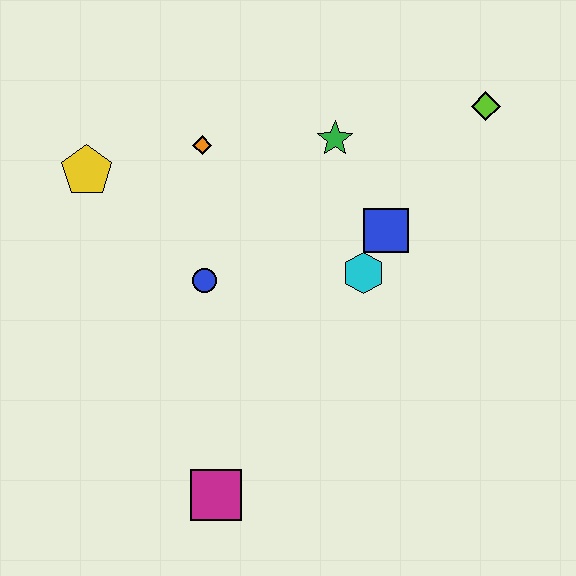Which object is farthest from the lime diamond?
The magenta square is farthest from the lime diamond.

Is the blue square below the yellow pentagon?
Yes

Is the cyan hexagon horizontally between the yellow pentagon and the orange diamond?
No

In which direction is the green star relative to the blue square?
The green star is above the blue square.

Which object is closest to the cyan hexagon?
The blue square is closest to the cyan hexagon.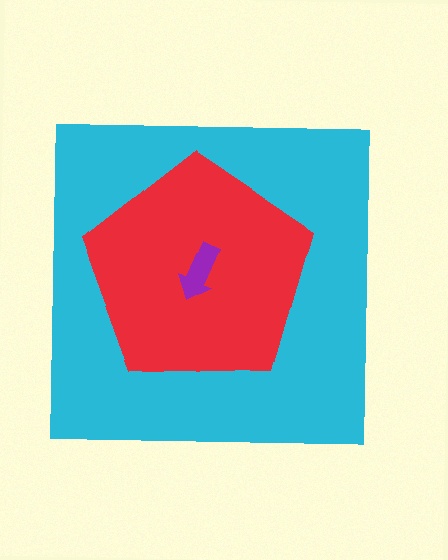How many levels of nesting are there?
3.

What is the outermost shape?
The cyan square.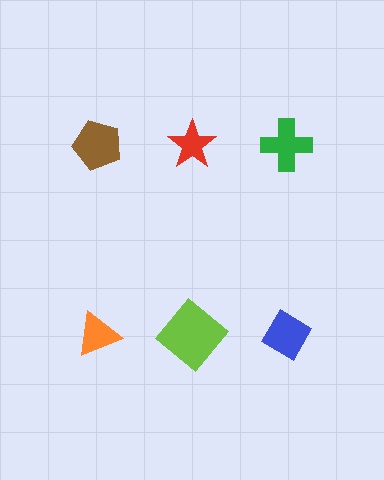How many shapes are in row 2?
3 shapes.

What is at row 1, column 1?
A brown pentagon.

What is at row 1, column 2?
A red star.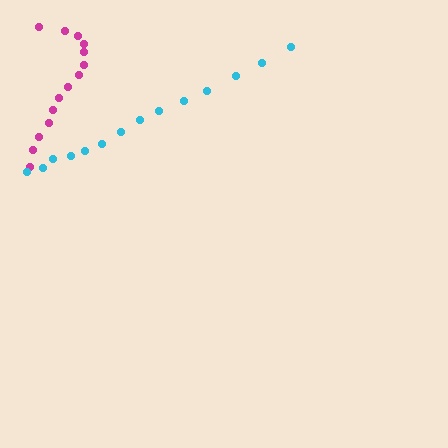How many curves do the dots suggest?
There are 2 distinct paths.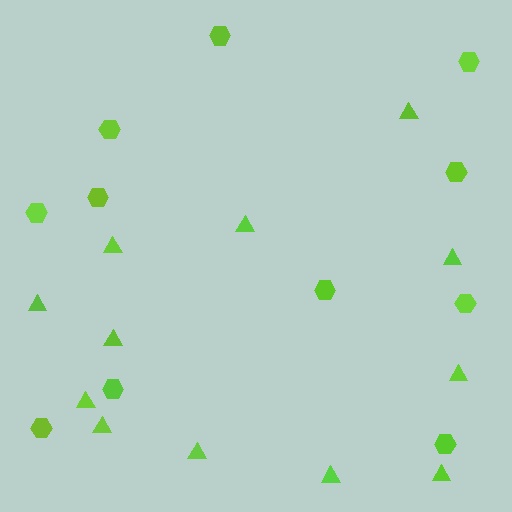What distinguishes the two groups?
There are 2 groups: one group of hexagons (11) and one group of triangles (12).